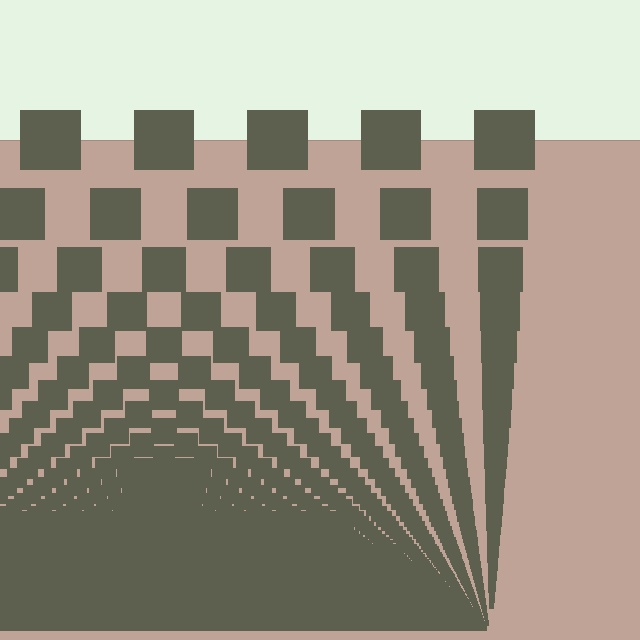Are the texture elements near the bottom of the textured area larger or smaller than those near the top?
Smaller. The gradient is inverted — elements near the bottom are smaller and denser.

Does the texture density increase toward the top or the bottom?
Density increases toward the bottom.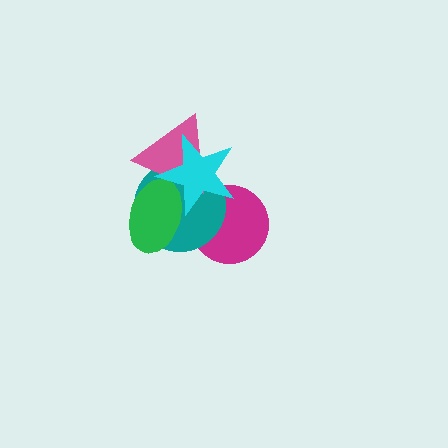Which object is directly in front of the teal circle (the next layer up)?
The green ellipse is directly in front of the teal circle.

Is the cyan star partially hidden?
No, no other shape covers it.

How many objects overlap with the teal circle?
4 objects overlap with the teal circle.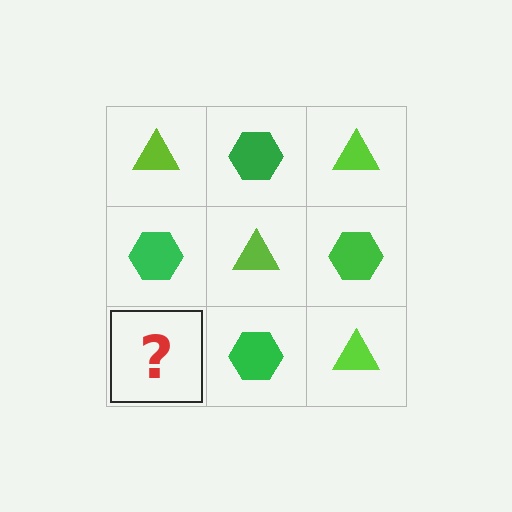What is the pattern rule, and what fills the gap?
The rule is that it alternates lime triangle and green hexagon in a checkerboard pattern. The gap should be filled with a lime triangle.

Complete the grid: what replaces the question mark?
The question mark should be replaced with a lime triangle.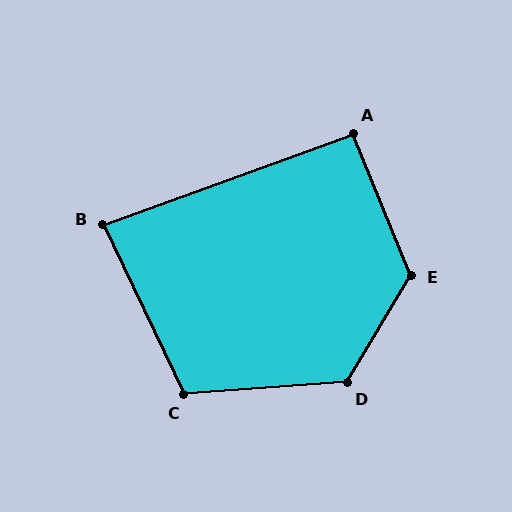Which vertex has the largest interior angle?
E, at approximately 127 degrees.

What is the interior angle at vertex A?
Approximately 92 degrees (approximately right).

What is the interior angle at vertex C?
Approximately 111 degrees (obtuse).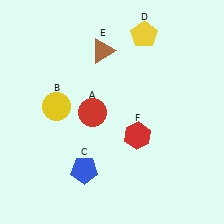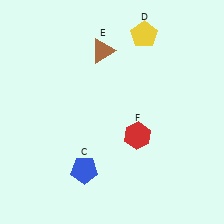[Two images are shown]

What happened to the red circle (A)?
The red circle (A) was removed in Image 2. It was in the bottom-left area of Image 1.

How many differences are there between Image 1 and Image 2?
There are 2 differences between the two images.